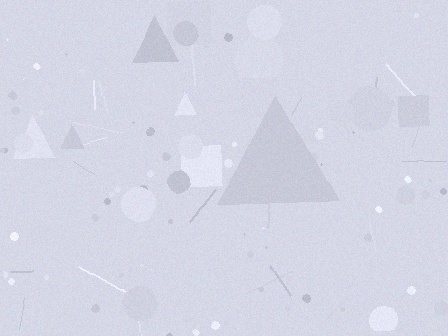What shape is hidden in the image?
A triangle is hidden in the image.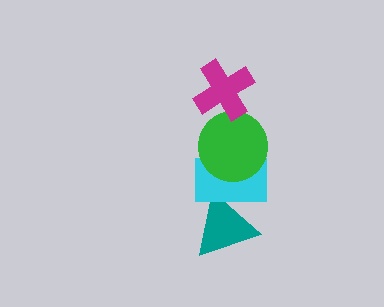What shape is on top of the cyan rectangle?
The green circle is on top of the cyan rectangle.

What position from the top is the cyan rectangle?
The cyan rectangle is 3rd from the top.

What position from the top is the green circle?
The green circle is 2nd from the top.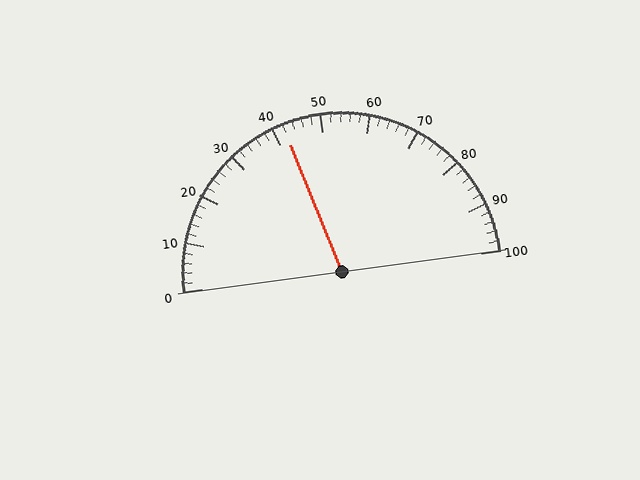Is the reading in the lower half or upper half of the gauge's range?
The reading is in the lower half of the range (0 to 100).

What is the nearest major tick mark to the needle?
The nearest major tick mark is 40.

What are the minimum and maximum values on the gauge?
The gauge ranges from 0 to 100.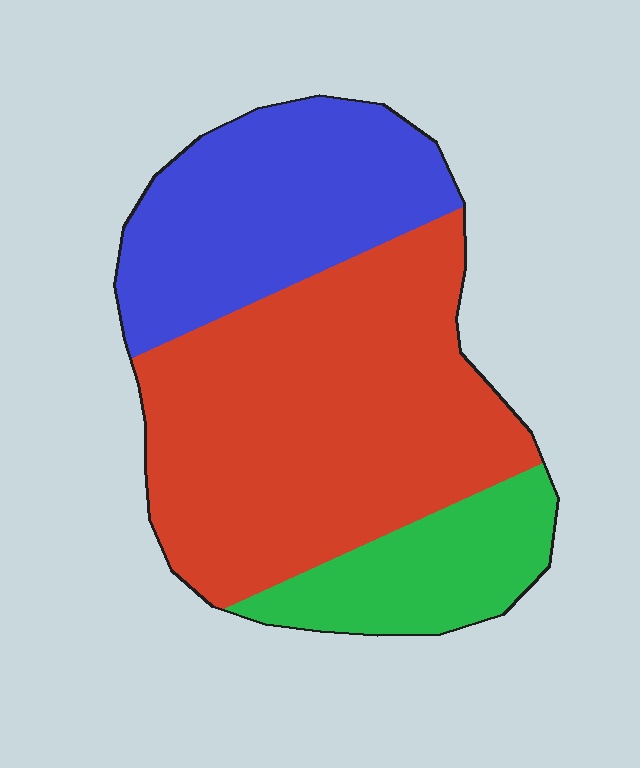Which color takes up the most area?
Red, at roughly 55%.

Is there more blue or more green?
Blue.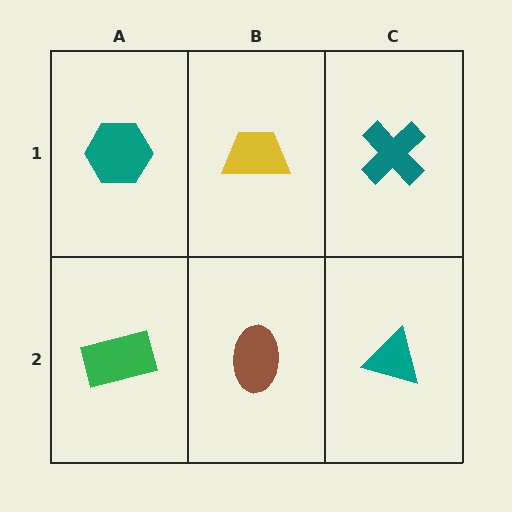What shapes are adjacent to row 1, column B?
A brown ellipse (row 2, column B), a teal hexagon (row 1, column A), a teal cross (row 1, column C).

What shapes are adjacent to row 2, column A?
A teal hexagon (row 1, column A), a brown ellipse (row 2, column B).